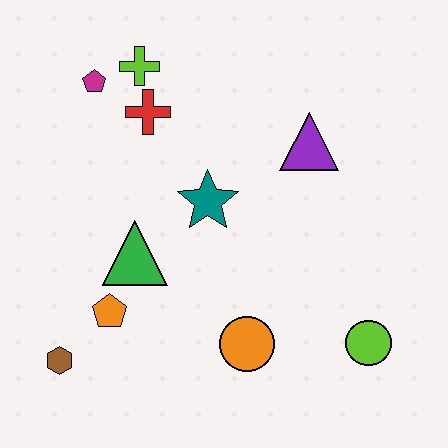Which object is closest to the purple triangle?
The teal star is closest to the purple triangle.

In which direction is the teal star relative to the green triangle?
The teal star is to the right of the green triangle.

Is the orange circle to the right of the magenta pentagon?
Yes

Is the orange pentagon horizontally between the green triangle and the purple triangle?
No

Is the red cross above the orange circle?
Yes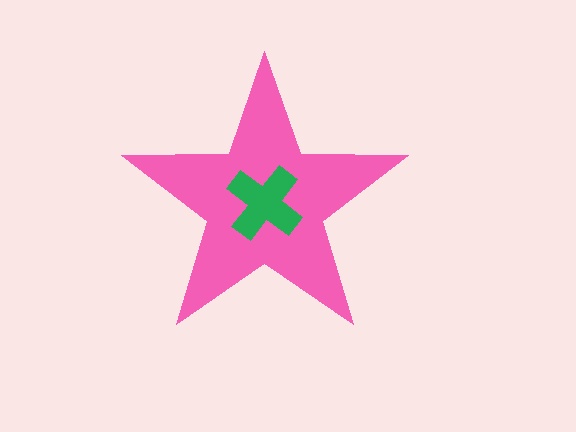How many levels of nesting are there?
2.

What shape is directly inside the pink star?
The green cross.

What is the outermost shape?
The pink star.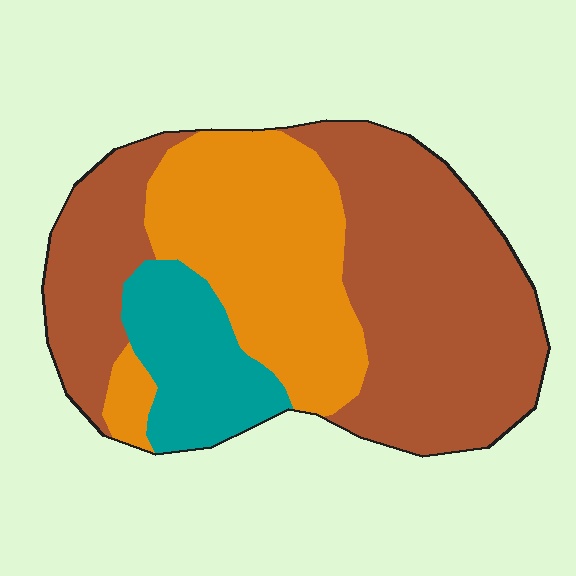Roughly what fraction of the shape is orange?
Orange covers 32% of the shape.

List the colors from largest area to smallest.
From largest to smallest: brown, orange, teal.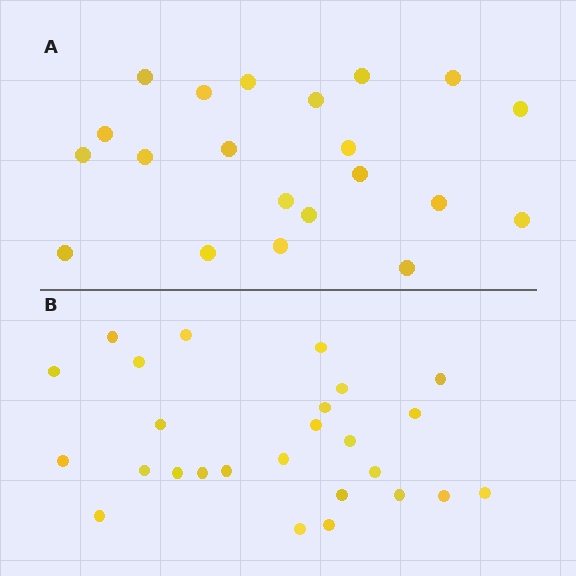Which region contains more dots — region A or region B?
Region B (the bottom region) has more dots.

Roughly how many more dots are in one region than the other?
Region B has about 5 more dots than region A.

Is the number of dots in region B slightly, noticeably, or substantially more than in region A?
Region B has only slightly more — the two regions are fairly close. The ratio is roughly 1.2 to 1.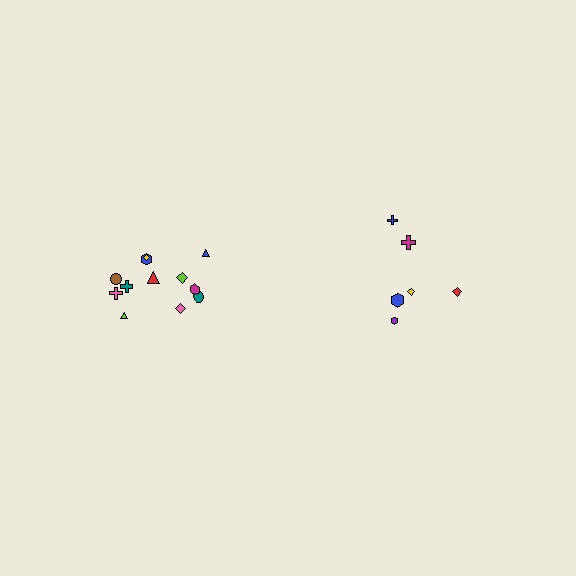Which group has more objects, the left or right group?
The left group.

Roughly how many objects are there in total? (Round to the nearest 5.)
Roughly 20 objects in total.